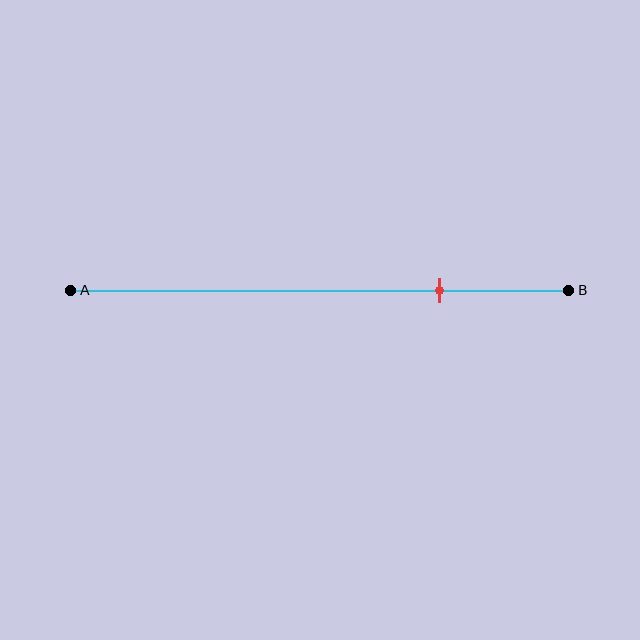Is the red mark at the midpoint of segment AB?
No, the mark is at about 75% from A, not at the 50% midpoint.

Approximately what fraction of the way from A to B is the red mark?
The red mark is approximately 75% of the way from A to B.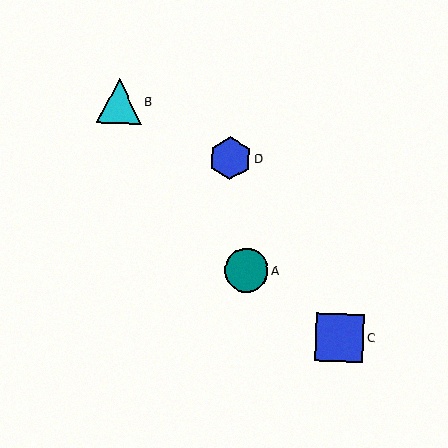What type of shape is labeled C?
Shape C is a blue square.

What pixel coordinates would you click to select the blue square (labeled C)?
Click at (340, 338) to select the blue square C.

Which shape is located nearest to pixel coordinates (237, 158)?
The blue hexagon (labeled D) at (230, 158) is nearest to that location.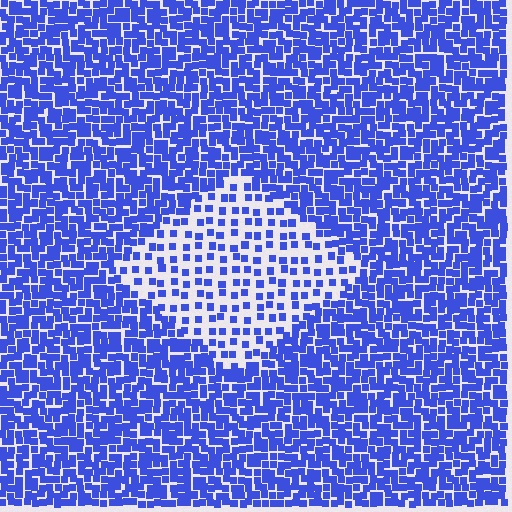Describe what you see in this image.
The image contains small blue elements arranged at two different densities. A diamond-shaped region is visible where the elements are less densely packed than the surrounding area.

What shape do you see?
I see a diamond.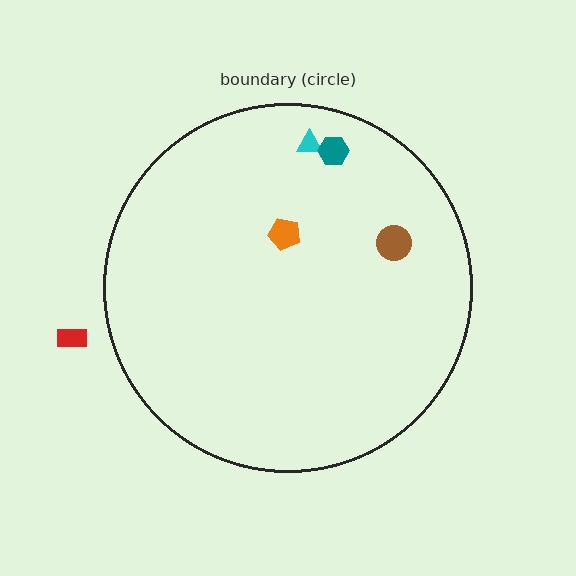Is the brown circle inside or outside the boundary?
Inside.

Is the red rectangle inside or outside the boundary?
Outside.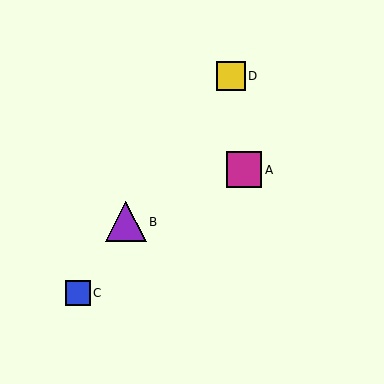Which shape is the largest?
The purple triangle (labeled B) is the largest.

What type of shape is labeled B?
Shape B is a purple triangle.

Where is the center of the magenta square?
The center of the magenta square is at (244, 170).